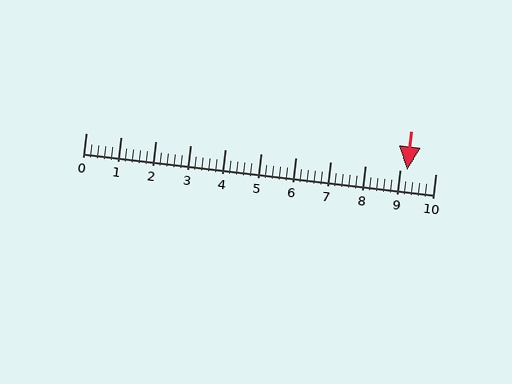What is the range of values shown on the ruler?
The ruler shows values from 0 to 10.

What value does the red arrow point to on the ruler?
The red arrow points to approximately 9.2.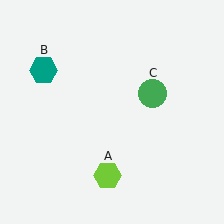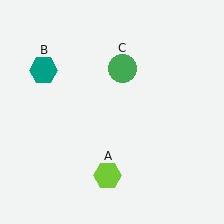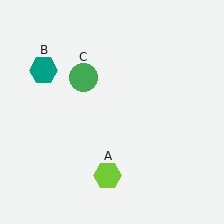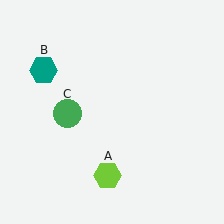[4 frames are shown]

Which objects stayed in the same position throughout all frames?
Lime hexagon (object A) and teal hexagon (object B) remained stationary.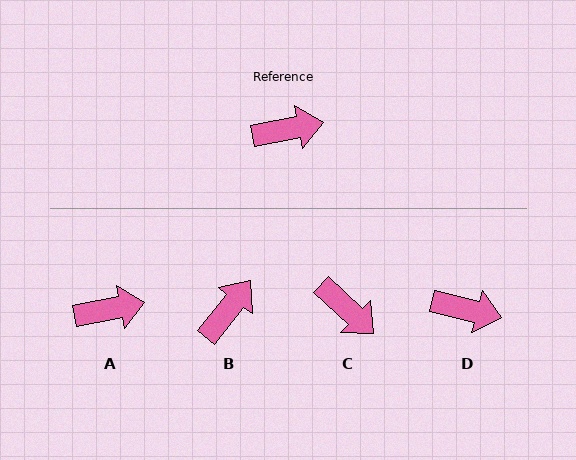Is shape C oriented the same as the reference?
No, it is off by about 54 degrees.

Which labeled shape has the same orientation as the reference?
A.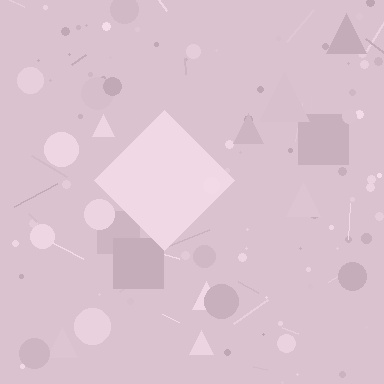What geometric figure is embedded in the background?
A diamond is embedded in the background.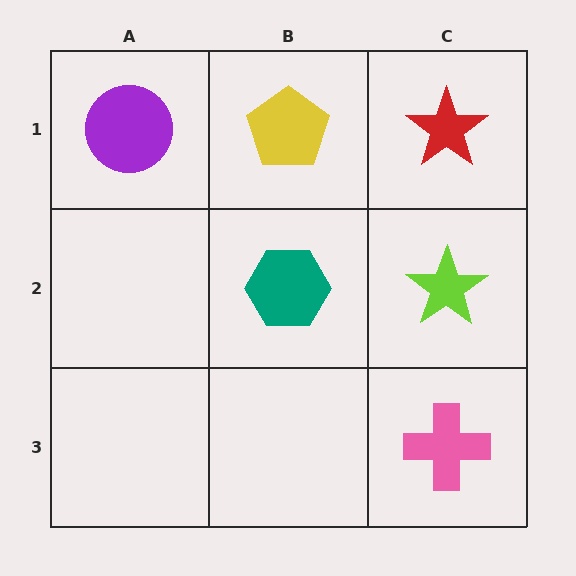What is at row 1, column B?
A yellow pentagon.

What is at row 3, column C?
A pink cross.